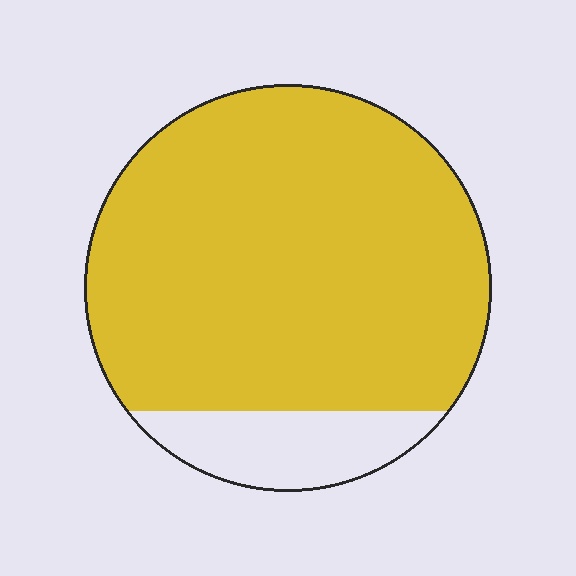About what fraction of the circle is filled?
About seven eighths (7/8).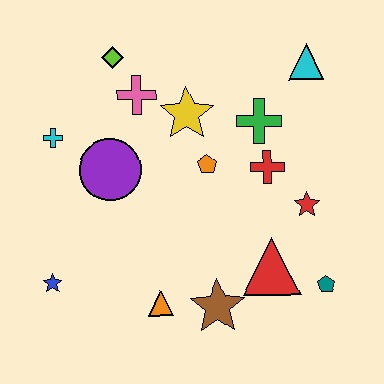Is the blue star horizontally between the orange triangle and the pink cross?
No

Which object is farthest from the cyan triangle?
The blue star is farthest from the cyan triangle.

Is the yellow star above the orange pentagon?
Yes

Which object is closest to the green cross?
The red cross is closest to the green cross.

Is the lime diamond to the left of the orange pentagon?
Yes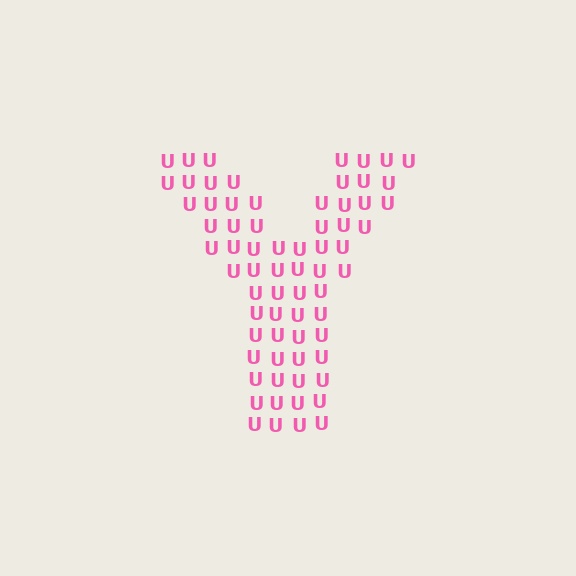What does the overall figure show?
The overall figure shows the letter Y.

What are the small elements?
The small elements are letter U's.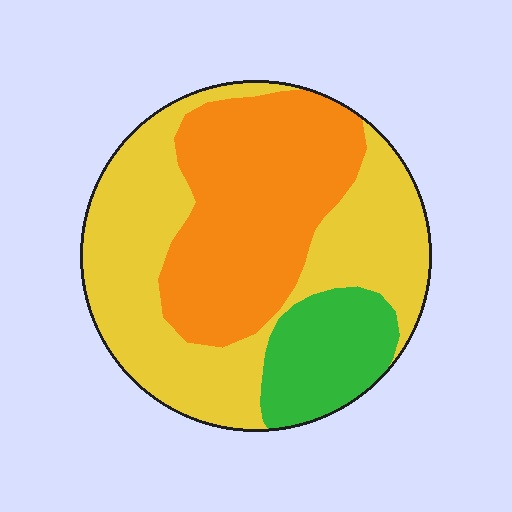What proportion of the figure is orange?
Orange takes up about three eighths (3/8) of the figure.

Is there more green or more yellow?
Yellow.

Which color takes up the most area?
Yellow, at roughly 50%.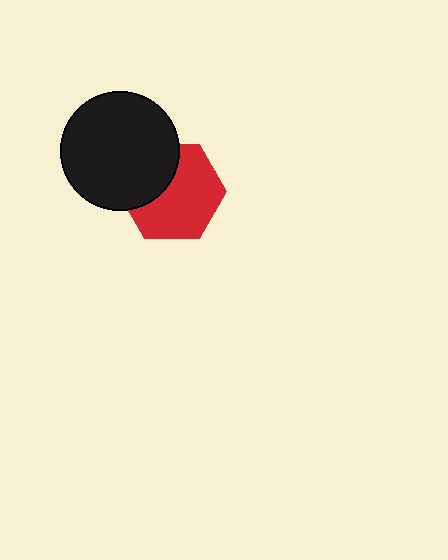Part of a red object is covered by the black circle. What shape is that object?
It is a hexagon.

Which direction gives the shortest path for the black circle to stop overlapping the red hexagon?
Moving toward the upper-left gives the shortest separation.